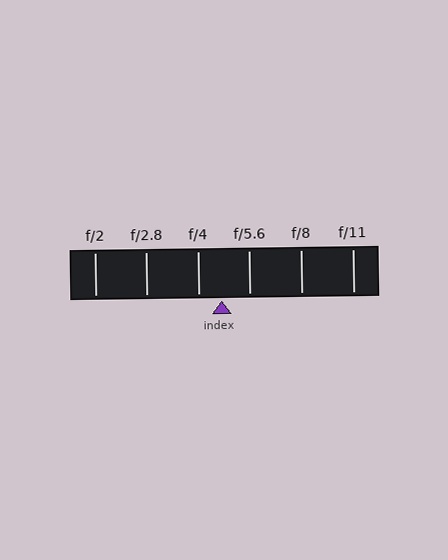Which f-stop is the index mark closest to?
The index mark is closest to f/4.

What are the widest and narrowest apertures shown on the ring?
The widest aperture shown is f/2 and the narrowest is f/11.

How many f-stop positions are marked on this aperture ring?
There are 6 f-stop positions marked.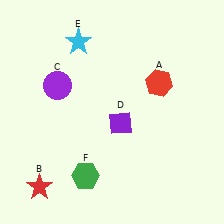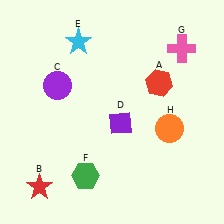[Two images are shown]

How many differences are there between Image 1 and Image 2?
There are 2 differences between the two images.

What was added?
A pink cross (G), an orange circle (H) were added in Image 2.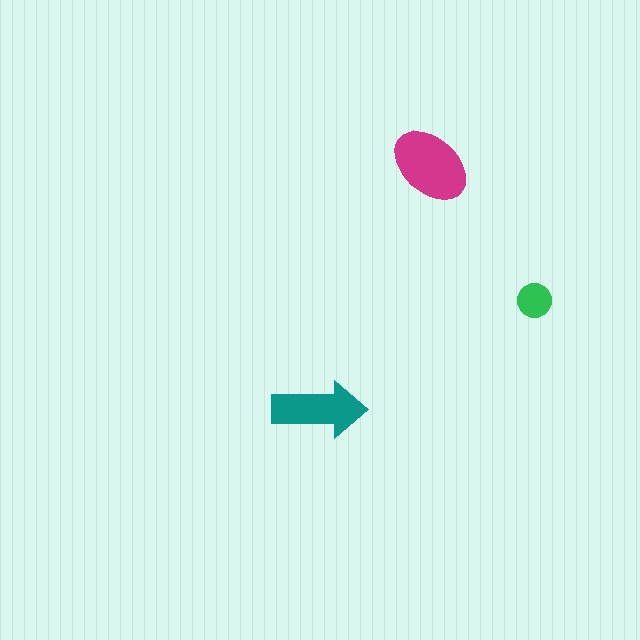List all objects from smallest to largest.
The green circle, the teal arrow, the magenta ellipse.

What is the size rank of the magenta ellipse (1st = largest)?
1st.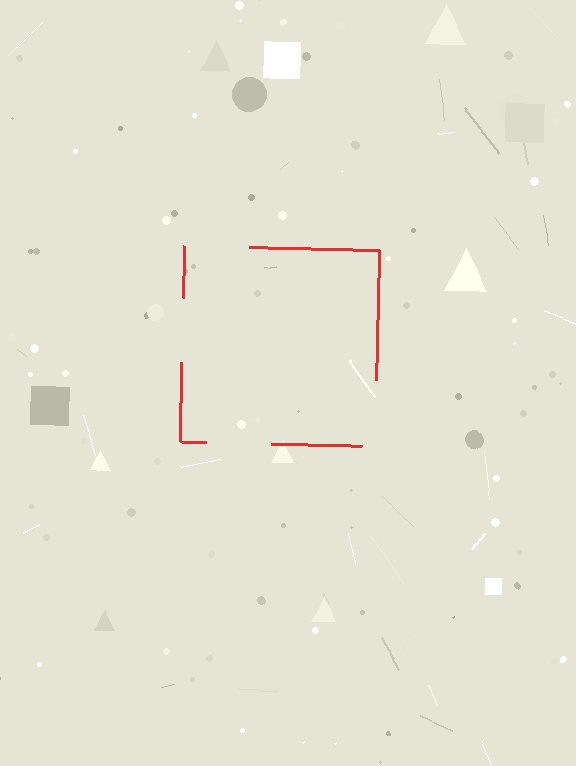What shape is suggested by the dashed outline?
The dashed outline suggests a square.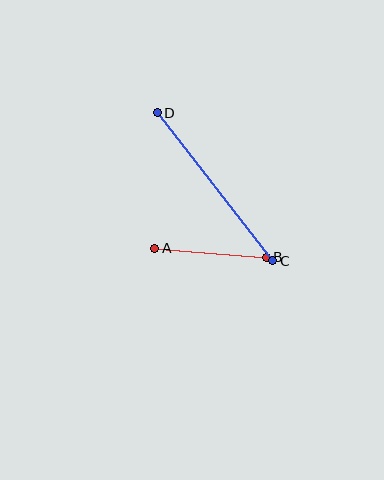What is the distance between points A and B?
The distance is approximately 112 pixels.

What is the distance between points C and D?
The distance is approximately 188 pixels.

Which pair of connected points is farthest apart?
Points C and D are farthest apart.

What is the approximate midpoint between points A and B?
The midpoint is at approximately (210, 253) pixels.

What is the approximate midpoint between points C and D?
The midpoint is at approximately (215, 187) pixels.